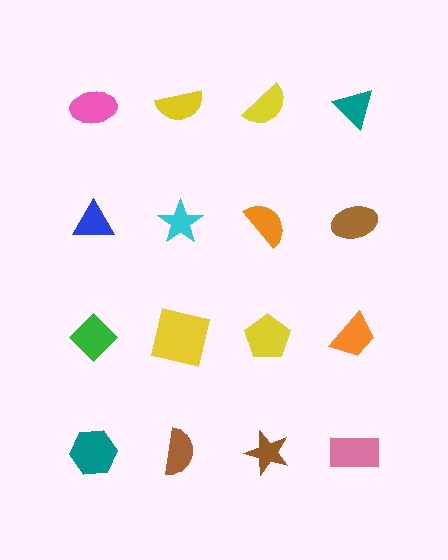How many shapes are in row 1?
4 shapes.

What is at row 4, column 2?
A brown semicircle.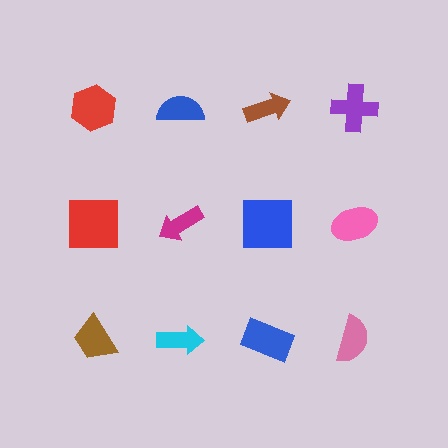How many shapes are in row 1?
4 shapes.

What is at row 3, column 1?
A brown trapezoid.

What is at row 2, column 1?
A red square.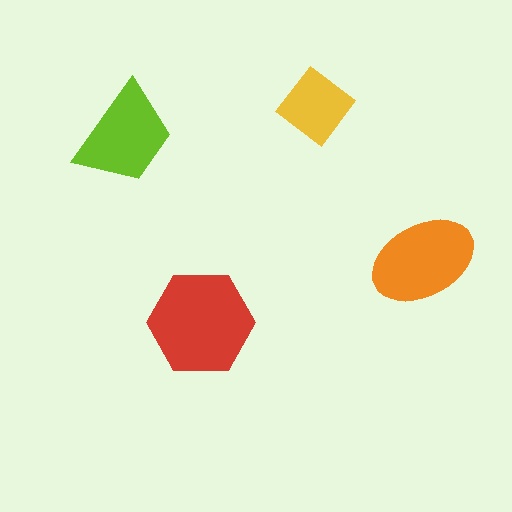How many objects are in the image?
There are 4 objects in the image.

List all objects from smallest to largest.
The yellow diamond, the lime trapezoid, the orange ellipse, the red hexagon.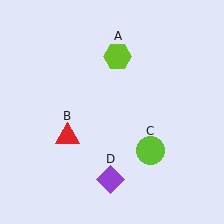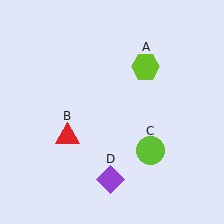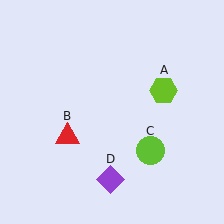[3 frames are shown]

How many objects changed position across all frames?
1 object changed position: lime hexagon (object A).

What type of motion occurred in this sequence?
The lime hexagon (object A) rotated clockwise around the center of the scene.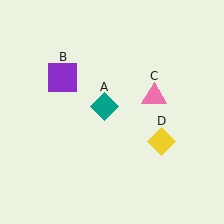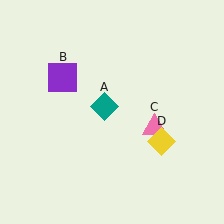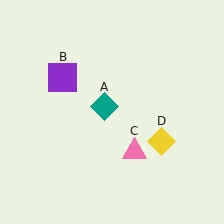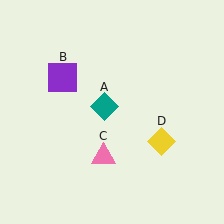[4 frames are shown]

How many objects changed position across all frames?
1 object changed position: pink triangle (object C).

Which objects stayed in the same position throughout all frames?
Teal diamond (object A) and purple square (object B) and yellow diamond (object D) remained stationary.